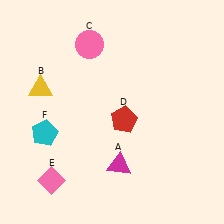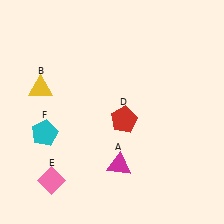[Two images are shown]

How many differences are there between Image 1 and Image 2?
There is 1 difference between the two images.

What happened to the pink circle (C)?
The pink circle (C) was removed in Image 2. It was in the top-left area of Image 1.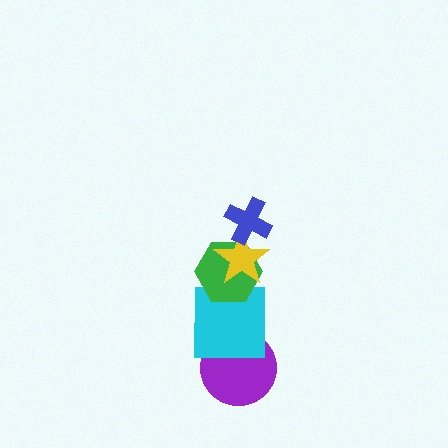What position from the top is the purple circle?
The purple circle is 5th from the top.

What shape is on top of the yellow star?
The blue cross is on top of the yellow star.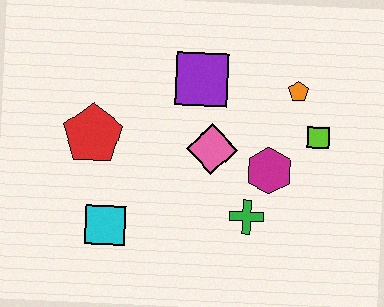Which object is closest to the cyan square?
The red pentagon is closest to the cyan square.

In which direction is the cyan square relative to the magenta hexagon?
The cyan square is to the left of the magenta hexagon.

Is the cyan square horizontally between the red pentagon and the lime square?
Yes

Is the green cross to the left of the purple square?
No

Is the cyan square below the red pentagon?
Yes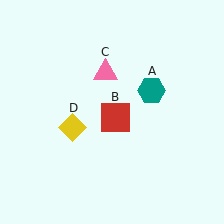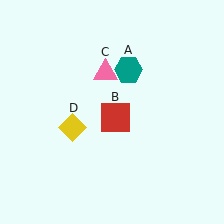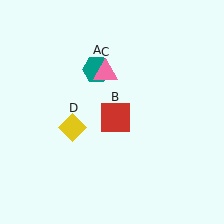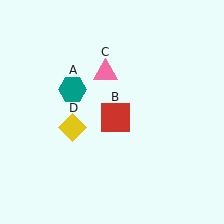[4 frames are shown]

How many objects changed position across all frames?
1 object changed position: teal hexagon (object A).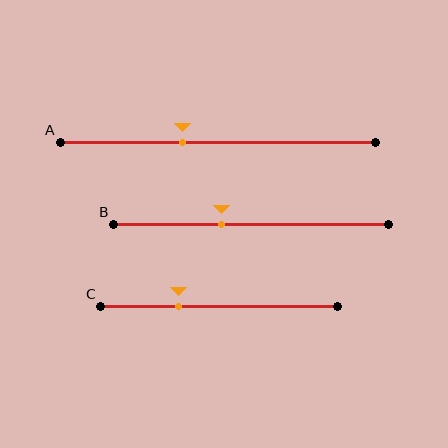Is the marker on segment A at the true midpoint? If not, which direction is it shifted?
No, the marker on segment A is shifted to the left by about 11% of the segment length.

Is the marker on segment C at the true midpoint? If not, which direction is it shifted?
No, the marker on segment C is shifted to the left by about 17% of the segment length.